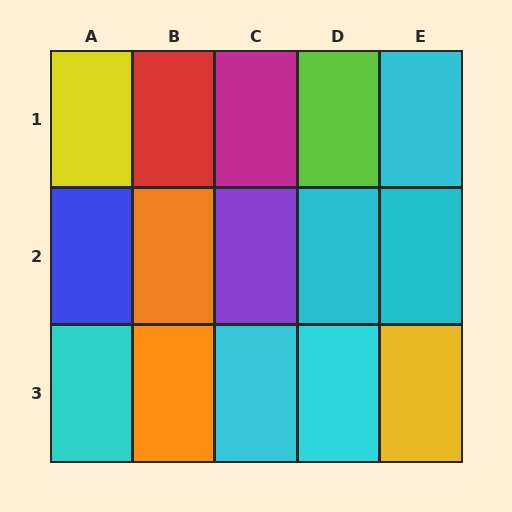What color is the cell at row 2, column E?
Cyan.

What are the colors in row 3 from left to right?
Cyan, orange, cyan, cyan, yellow.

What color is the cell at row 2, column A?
Blue.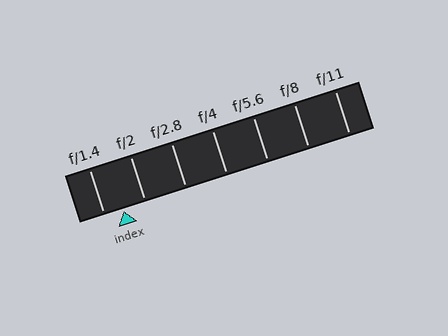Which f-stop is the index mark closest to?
The index mark is closest to f/1.4.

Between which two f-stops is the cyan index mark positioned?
The index mark is between f/1.4 and f/2.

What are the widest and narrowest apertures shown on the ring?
The widest aperture shown is f/1.4 and the narrowest is f/11.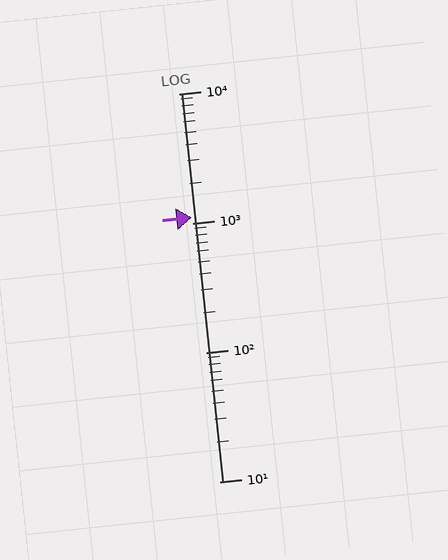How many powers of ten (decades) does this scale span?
The scale spans 3 decades, from 10 to 10000.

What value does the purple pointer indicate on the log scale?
The pointer indicates approximately 1100.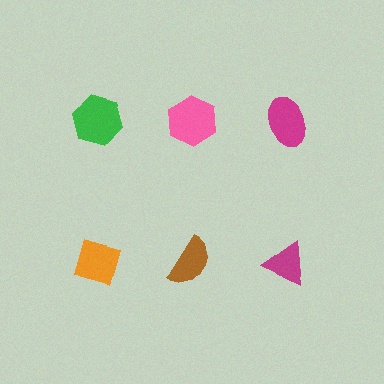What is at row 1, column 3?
A magenta ellipse.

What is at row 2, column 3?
A magenta triangle.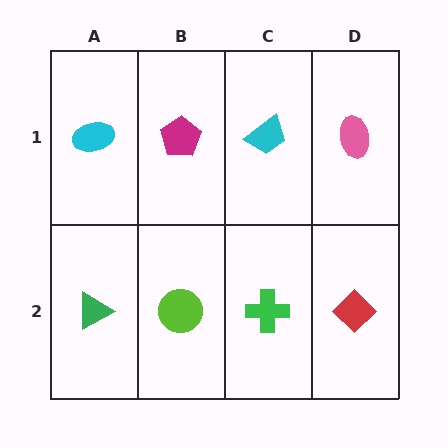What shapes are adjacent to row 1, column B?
A lime circle (row 2, column B), a cyan ellipse (row 1, column A), a cyan trapezoid (row 1, column C).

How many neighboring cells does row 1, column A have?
2.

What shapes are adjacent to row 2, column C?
A cyan trapezoid (row 1, column C), a lime circle (row 2, column B), a red diamond (row 2, column D).